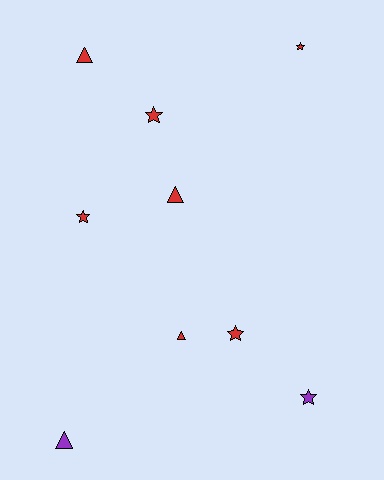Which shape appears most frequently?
Star, with 5 objects.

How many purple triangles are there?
There is 1 purple triangle.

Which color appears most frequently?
Red, with 7 objects.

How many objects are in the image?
There are 9 objects.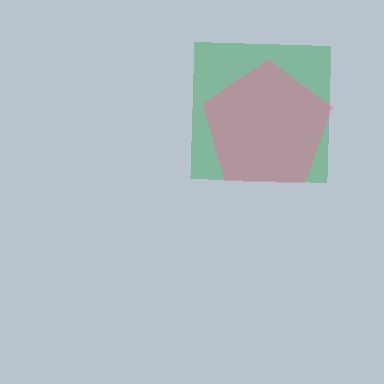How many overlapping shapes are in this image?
There are 2 overlapping shapes in the image.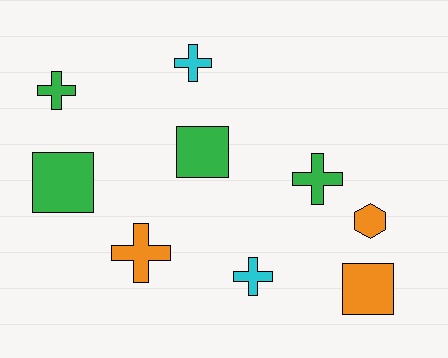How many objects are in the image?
There are 9 objects.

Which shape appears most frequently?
Cross, with 5 objects.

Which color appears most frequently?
Green, with 4 objects.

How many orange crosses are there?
There is 1 orange cross.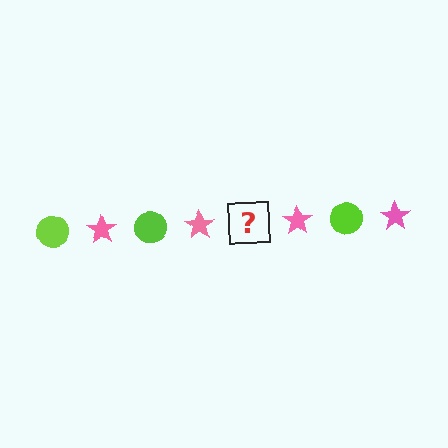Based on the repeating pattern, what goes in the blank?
The blank should be a lime circle.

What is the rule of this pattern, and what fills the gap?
The rule is that the pattern alternates between lime circle and pink star. The gap should be filled with a lime circle.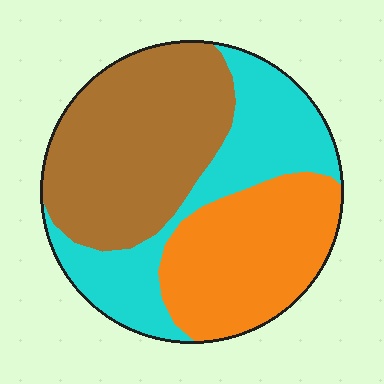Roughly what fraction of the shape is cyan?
Cyan takes up about one third (1/3) of the shape.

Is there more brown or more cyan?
Brown.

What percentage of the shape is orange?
Orange takes up between a quarter and a half of the shape.